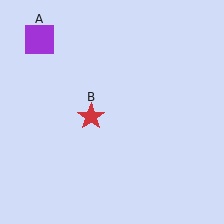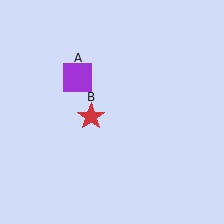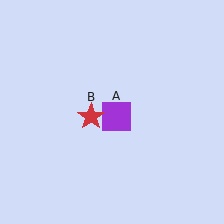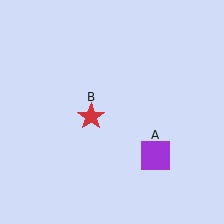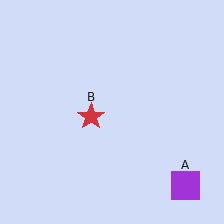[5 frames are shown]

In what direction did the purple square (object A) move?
The purple square (object A) moved down and to the right.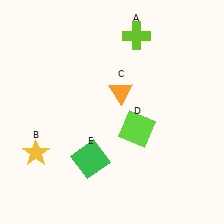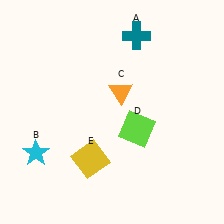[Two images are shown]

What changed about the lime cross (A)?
In Image 1, A is lime. In Image 2, it changed to teal.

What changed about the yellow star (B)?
In Image 1, B is yellow. In Image 2, it changed to cyan.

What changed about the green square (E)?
In Image 1, E is green. In Image 2, it changed to yellow.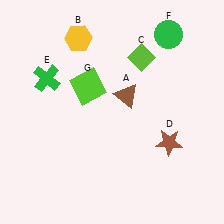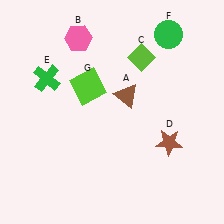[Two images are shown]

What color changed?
The hexagon (B) changed from yellow in Image 1 to pink in Image 2.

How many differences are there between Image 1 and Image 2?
There is 1 difference between the two images.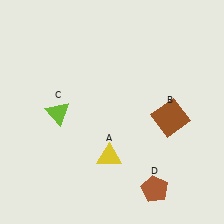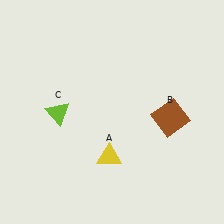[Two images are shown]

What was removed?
The brown pentagon (D) was removed in Image 2.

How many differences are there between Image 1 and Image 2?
There is 1 difference between the two images.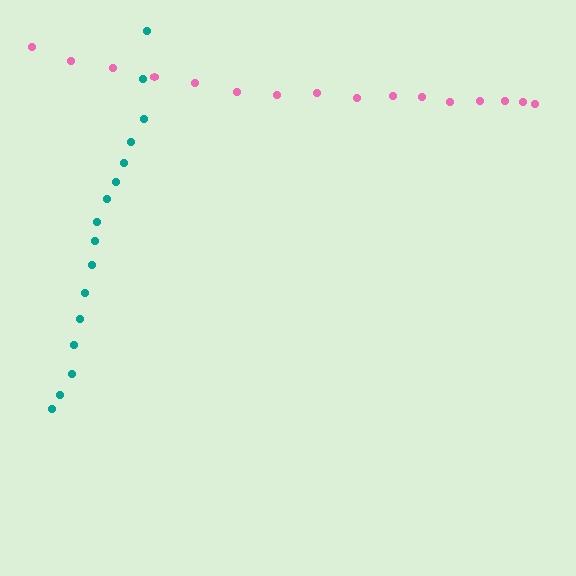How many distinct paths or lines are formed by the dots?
There are 2 distinct paths.